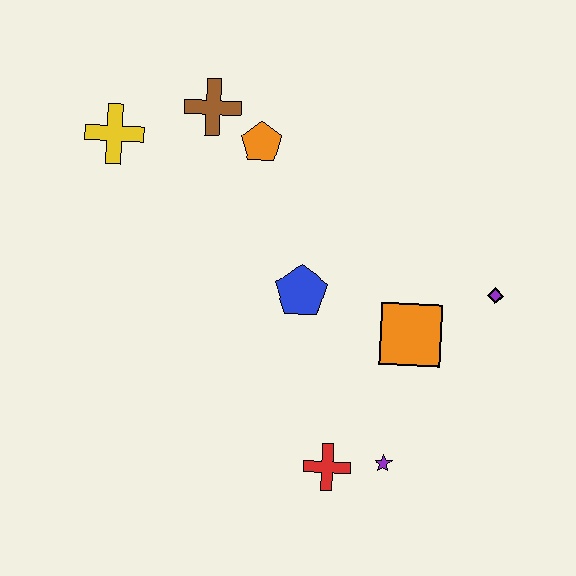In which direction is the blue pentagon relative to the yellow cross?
The blue pentagon is to the right of the yellow cross.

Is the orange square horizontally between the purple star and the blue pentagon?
No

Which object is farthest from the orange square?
The yellow cross is farthest from the orange square.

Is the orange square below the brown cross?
Yes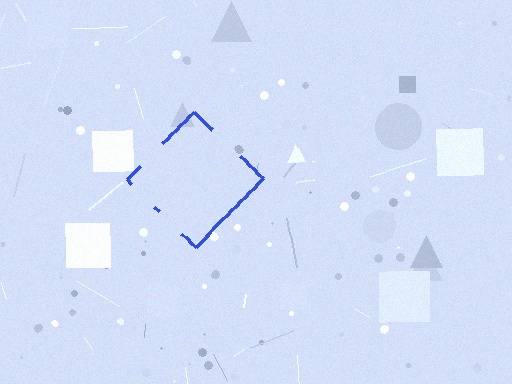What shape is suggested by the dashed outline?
The dashed outline suggests a diamond.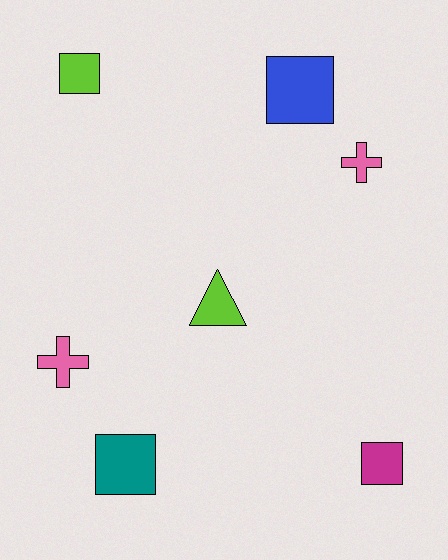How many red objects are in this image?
There are no red objects.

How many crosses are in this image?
There are 2 crosses.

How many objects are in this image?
There are 7 objects.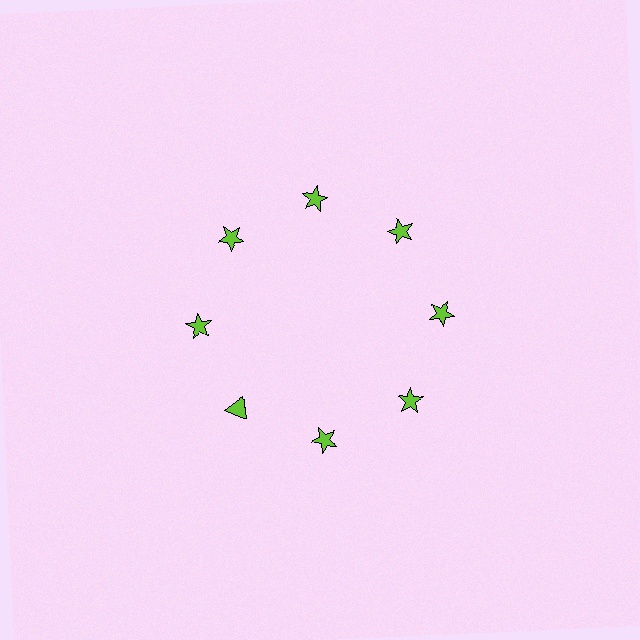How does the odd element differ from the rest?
It has a different shape: triangle instead of star.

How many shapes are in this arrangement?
There are 8 shapes arranged in a ring pattern.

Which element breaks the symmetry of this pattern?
The lime triangle at roughly the 8 o'clock position breaks the symmetry. All other shapes are lime stars.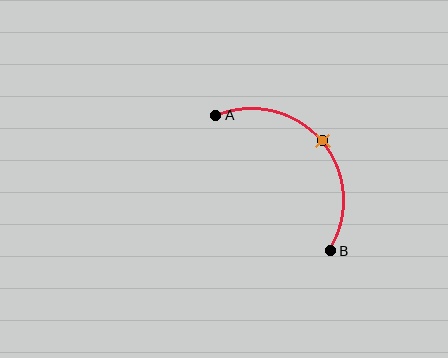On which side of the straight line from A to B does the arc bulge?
The arc bulges above and to the right of the straight line connecting A and B.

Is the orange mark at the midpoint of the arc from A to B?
Yes. The orange mark lies on the arc at equal arc-length from both A and B — it is the arc midpoint.